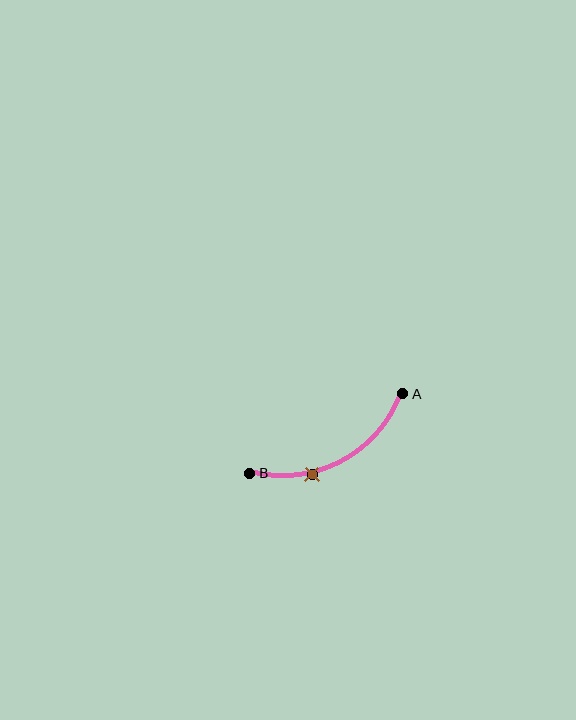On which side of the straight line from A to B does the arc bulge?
The arc bulges below the straight line connecting A and B.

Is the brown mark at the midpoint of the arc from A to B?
No. The brown mark lies on the arc but is closer to endpoint B. The arc midpoint would be at the point on the curve equidistant along the arc from both A and B.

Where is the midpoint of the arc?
The arc midpoint is the point on the curve farthest from the straight line joining A and B. It sits below that line.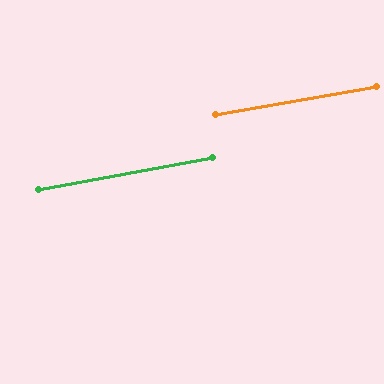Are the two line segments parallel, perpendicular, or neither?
Parallel — their directions differ by only 0.4°.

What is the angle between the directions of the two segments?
Approximately 0 degrees.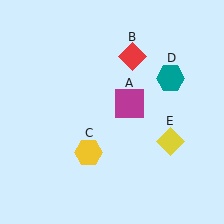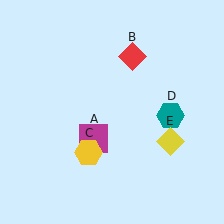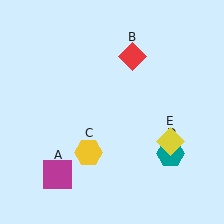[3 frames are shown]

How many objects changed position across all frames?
2 objects changed position: magenta square (object A), teal hexagon (object D).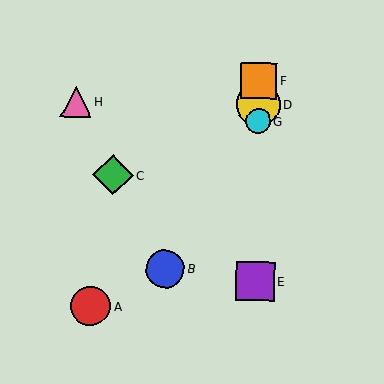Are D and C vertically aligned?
No, D is at x≈258 and C is at x≈113.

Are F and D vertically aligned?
Yes, both are at x≈259.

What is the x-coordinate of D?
Object D is at x≈258.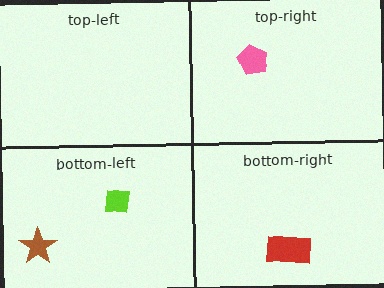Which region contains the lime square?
The bottom-left region.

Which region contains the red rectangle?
The bottom-right region.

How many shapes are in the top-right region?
1.